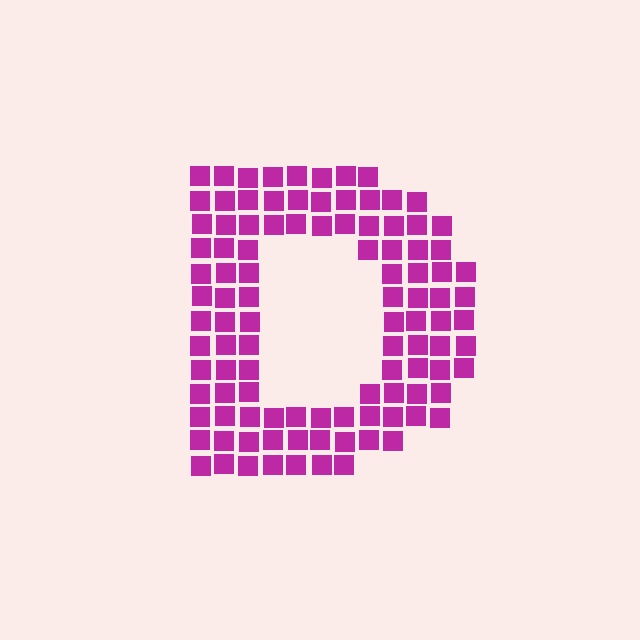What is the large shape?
The large shape is the letter D.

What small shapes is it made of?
It is made of small squares.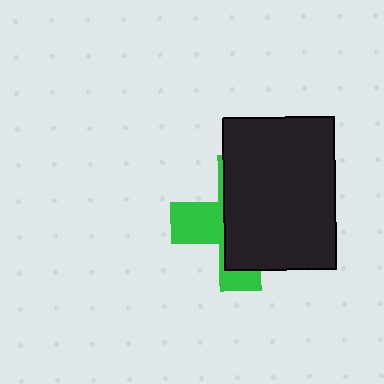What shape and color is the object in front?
The object in front is a black rectangle.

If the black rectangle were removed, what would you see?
You would see the complete green cross.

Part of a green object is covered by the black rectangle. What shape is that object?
It is a cross.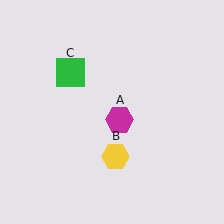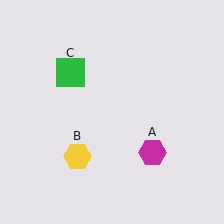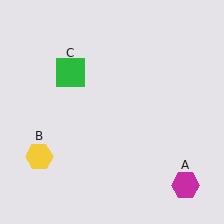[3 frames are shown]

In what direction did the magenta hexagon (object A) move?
The magenta hexagon (object A) moved down and to the right.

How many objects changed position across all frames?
2 objects changed position: magenta hexagon (object A), yellow hexagon (object B).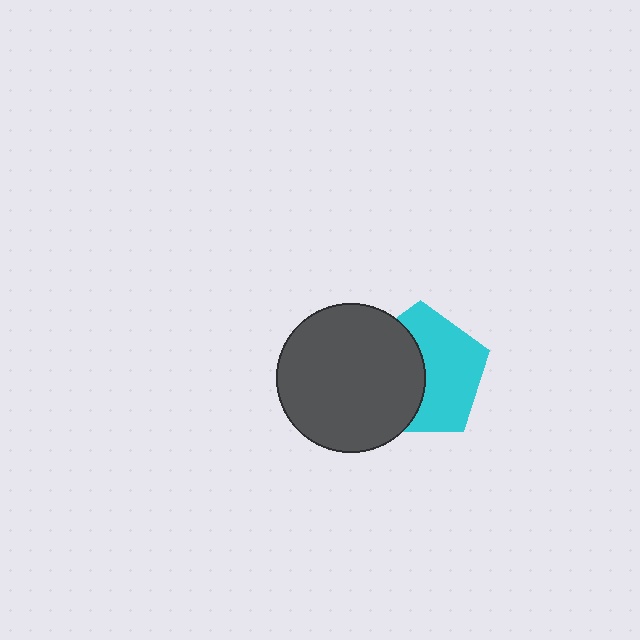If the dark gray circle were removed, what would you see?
You would see the complete cyan pentagon.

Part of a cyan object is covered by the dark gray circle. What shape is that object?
It is a pentagon.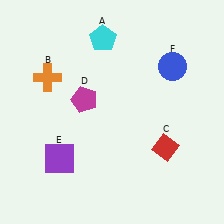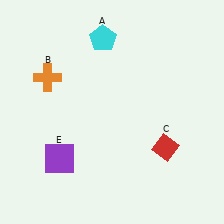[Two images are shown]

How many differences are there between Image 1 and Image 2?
There are 2 differences between the two images.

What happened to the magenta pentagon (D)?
The magenta pentagon (D) was removed in Image 2. It was in the top-left area of Image 1.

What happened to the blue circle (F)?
The blue circle (F) was removed in Image 2. It was in the top-right area of Image 1.